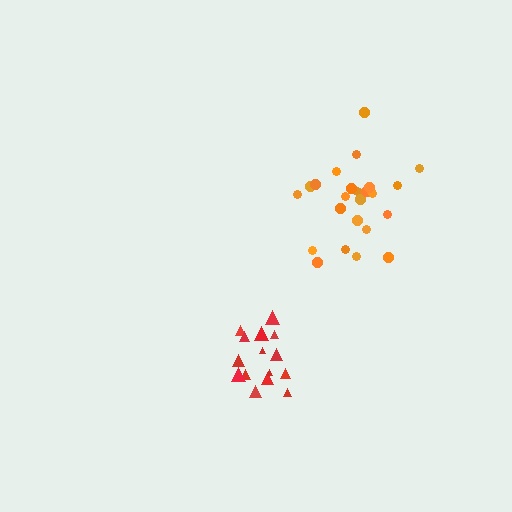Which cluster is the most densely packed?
Red.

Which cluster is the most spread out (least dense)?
Orange.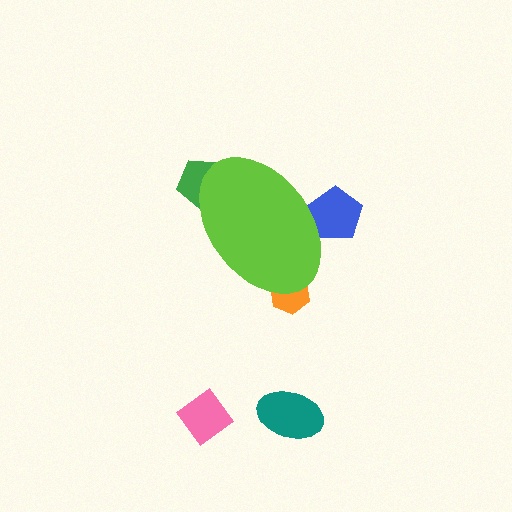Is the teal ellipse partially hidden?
No, the teal ellipse is fully visible.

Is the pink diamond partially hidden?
No, the pink diamond is fully visible.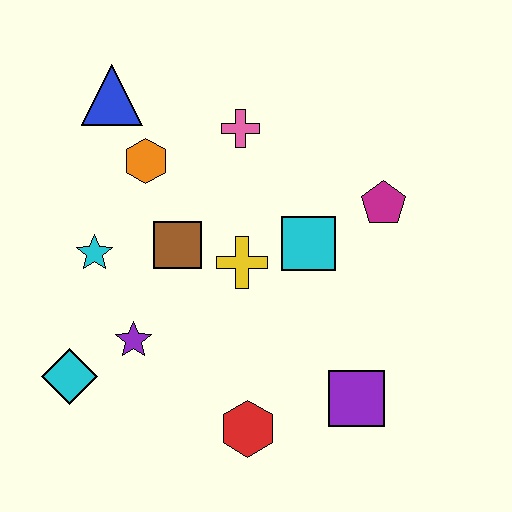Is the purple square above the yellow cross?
No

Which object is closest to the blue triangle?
The orange hexagon is closest to the blue triangle.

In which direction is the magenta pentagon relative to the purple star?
The magenta pentagon is to the right of the purple star.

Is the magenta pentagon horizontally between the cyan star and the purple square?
No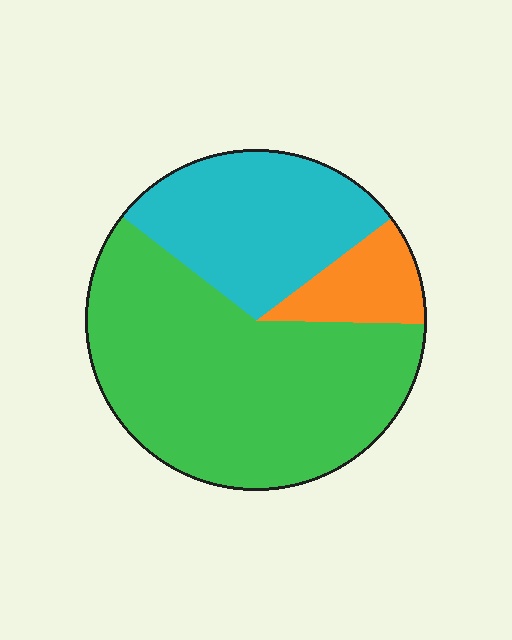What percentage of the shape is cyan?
Cyan takes up between a quarter and a half of the shape.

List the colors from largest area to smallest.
From largest to smallest: green, cyan, orange.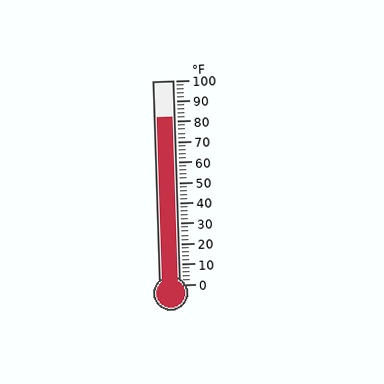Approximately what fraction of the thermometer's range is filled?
The thermometer is filled to approximately 80% of its range.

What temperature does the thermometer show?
The thermometer shows approximately 82°F.